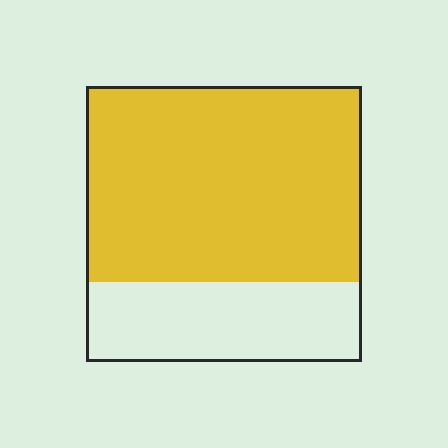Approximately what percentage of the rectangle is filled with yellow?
Approximately 70%.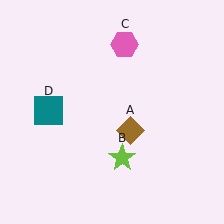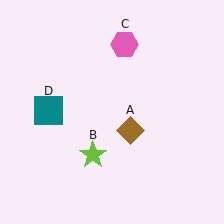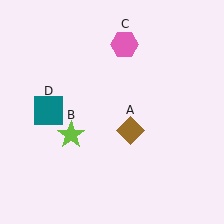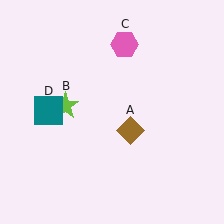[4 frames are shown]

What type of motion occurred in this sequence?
The lime star (object B) rotated clockwise around the center of the scene.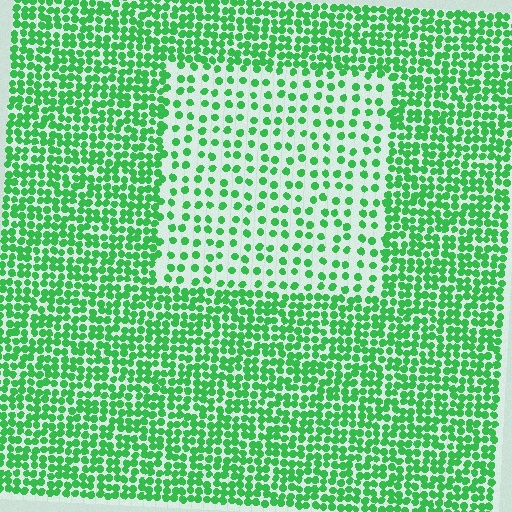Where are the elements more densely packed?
The elements are more densely packed outside the rectangle boundary.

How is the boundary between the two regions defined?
The boundary is defined by a change in element density (approximately 2.3x ratio). All elements are the same color, size, and shape.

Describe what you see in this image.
The image contains small green elements arranged at two different densities. A rectangle-shaped region is visible where the elements are less densely packed than the surrounding area.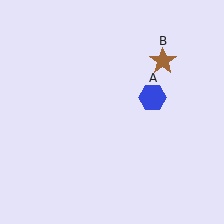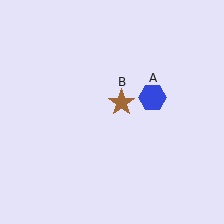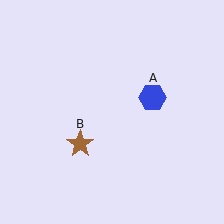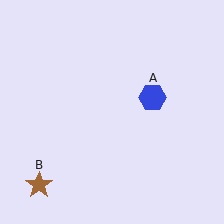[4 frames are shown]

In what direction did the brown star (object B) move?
The brown star (object B) moved down and to the left.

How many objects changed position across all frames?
1 object changed position: brown star (object B).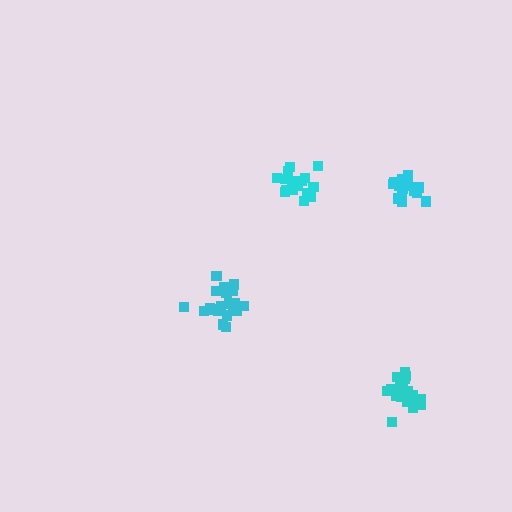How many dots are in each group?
Group 1: 19 dots, Group 2: 20 dots, Group 3: 20 dots, Group 4: 16 dots (75 total).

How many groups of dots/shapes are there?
There are 4 groups.